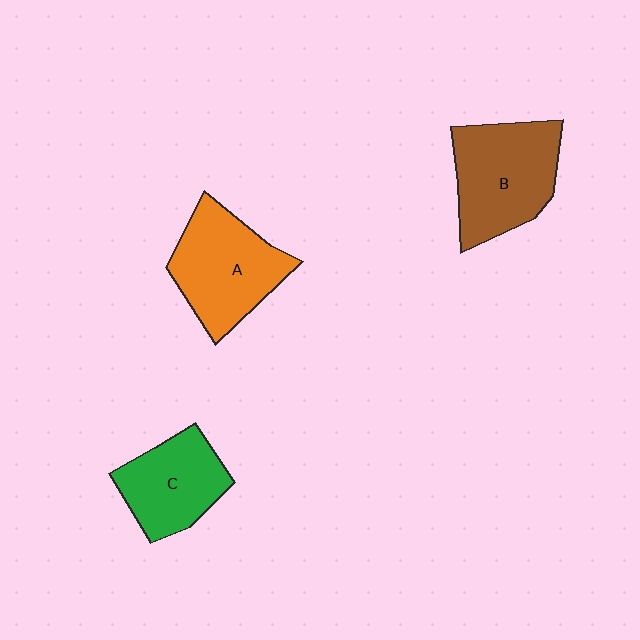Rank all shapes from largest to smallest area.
From largest to smallest: B (brown), A (orange), C (green).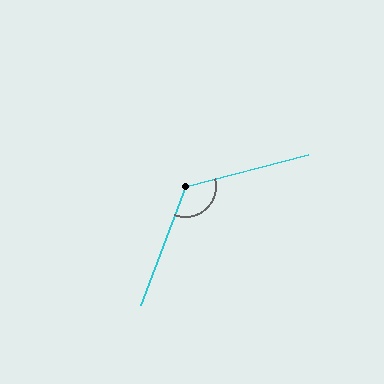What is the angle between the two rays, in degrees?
Approximately 126 degrees.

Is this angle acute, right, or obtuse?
It is obtuse.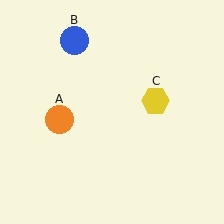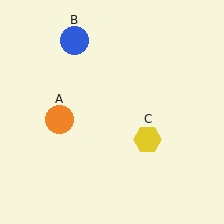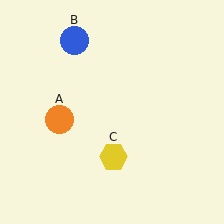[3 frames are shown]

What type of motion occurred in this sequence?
The yellow hexagon (object C) rotated clockwise around the center of the scene.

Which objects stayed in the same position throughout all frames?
Orange circle (object A) and blue circle (object B) remained stationary.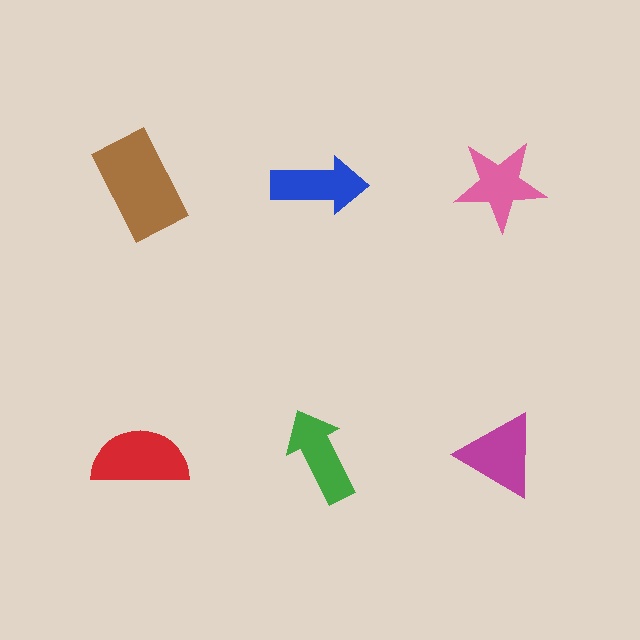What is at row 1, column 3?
A pink star.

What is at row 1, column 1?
A brown rectangle.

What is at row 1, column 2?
A blue arrow.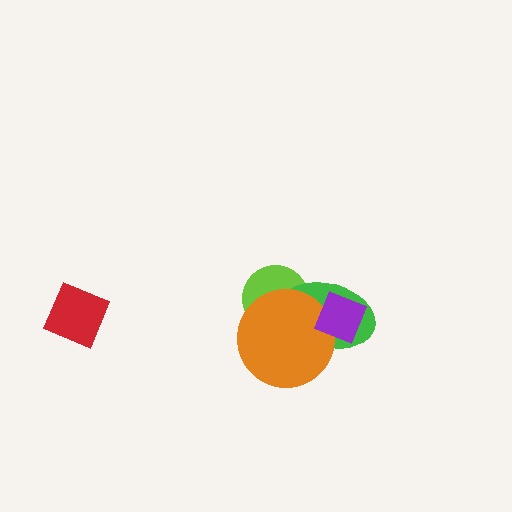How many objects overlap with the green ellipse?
3 objects overlap with the green ellipse.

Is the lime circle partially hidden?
Yes, it is partially covered by another shape.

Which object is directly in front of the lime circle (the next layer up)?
The green ellipse is directly in front of the lime circle.